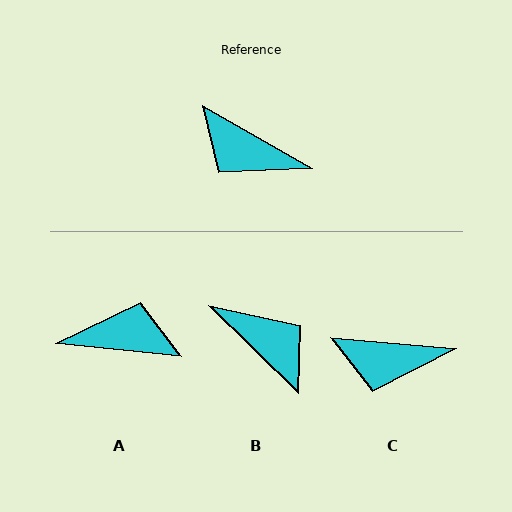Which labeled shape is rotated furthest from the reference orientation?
B, about 165 degrees away.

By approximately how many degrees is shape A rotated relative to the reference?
Approximately 156 degrees clockwise.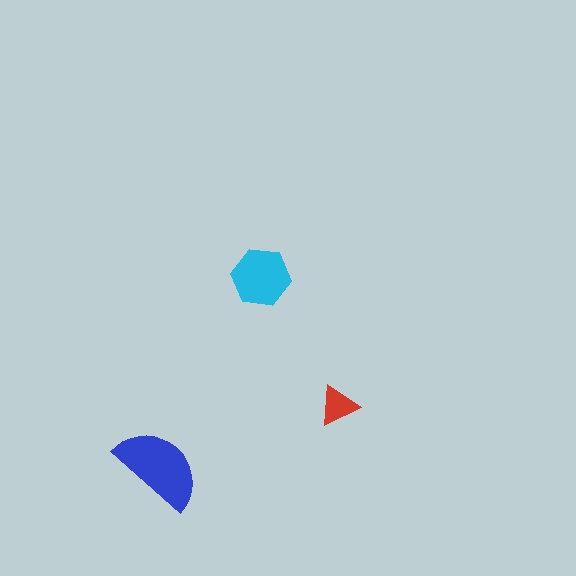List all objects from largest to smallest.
The blue semicircle, the cyan hexagon, the red triangle.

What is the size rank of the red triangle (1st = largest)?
3rd.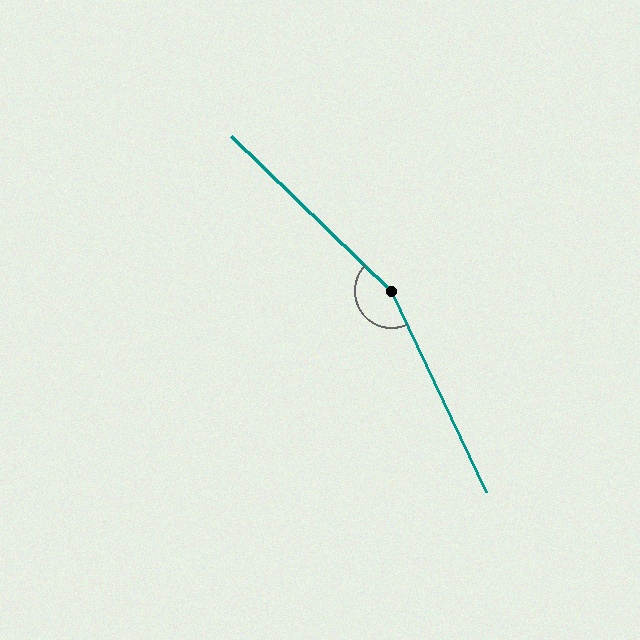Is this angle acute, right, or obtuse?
It is obtuse.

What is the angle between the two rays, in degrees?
Approximately 159 degrees.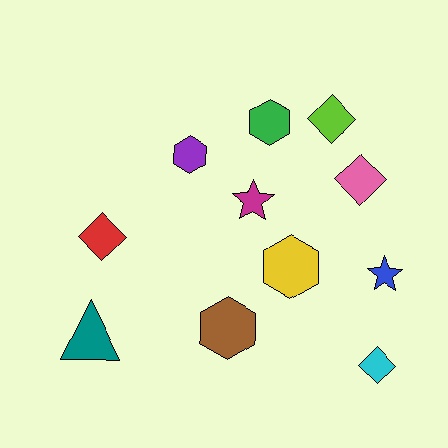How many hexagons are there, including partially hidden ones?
There are 4 hexagons.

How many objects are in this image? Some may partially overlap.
There are 11 objects.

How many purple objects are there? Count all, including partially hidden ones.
There is 1 purple object.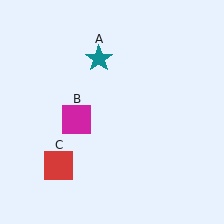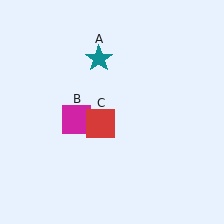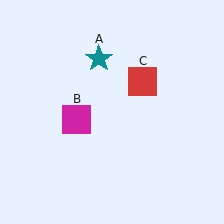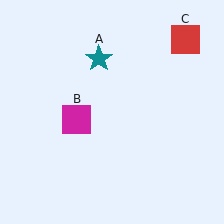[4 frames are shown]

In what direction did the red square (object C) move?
The red square (object C) moved up and to the right.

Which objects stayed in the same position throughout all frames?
Teal star (object A) and magenta square (object B) remained stationary.